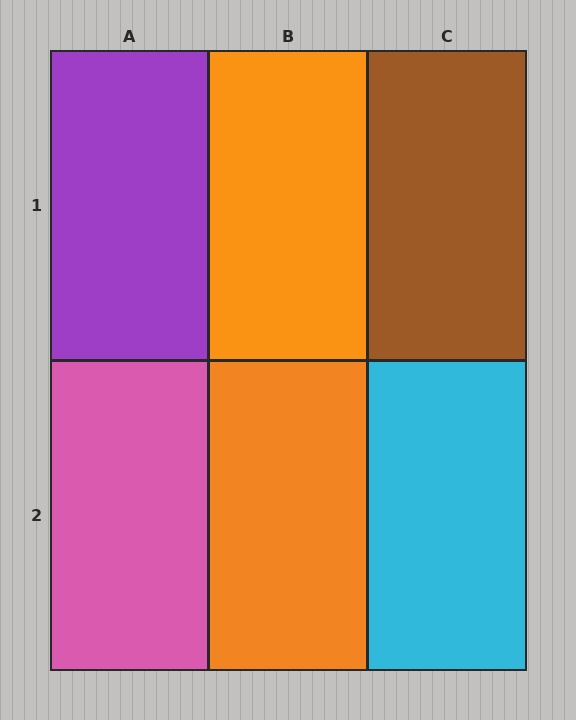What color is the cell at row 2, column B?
Orange.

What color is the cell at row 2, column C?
Cyan.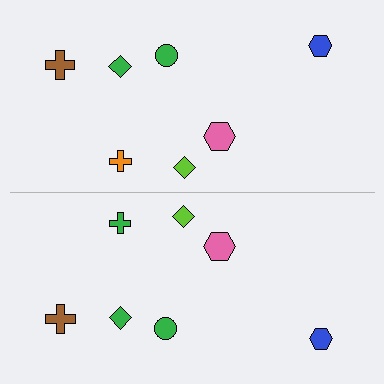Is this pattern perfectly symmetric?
No, the pattern is not perfectly symmetric. The green cross on the bottom side breaks the symmetry — its mirror counterpart is orange.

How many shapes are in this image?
There are 14 shapes in this image.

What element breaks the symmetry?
The green cross on the bottom side breaks the symmetry — its mirror counterpart is orange.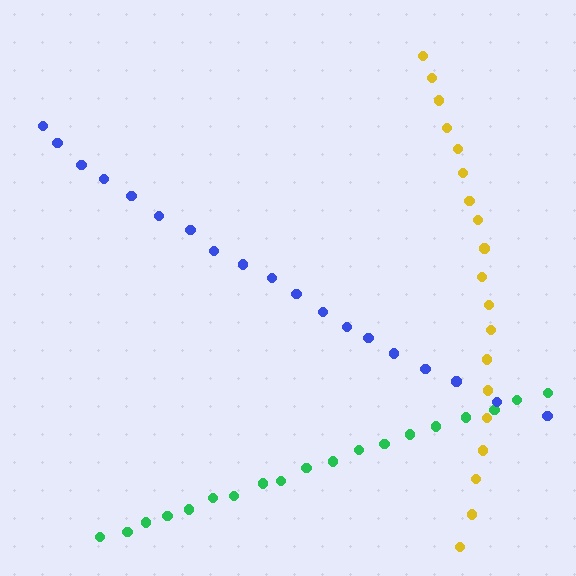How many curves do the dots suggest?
There are 3 distinct paths.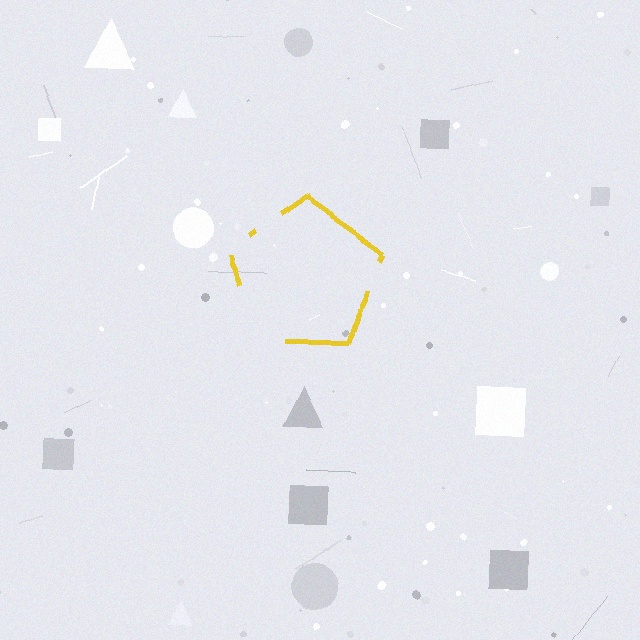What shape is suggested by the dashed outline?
The dashed outline suggests a pentagon.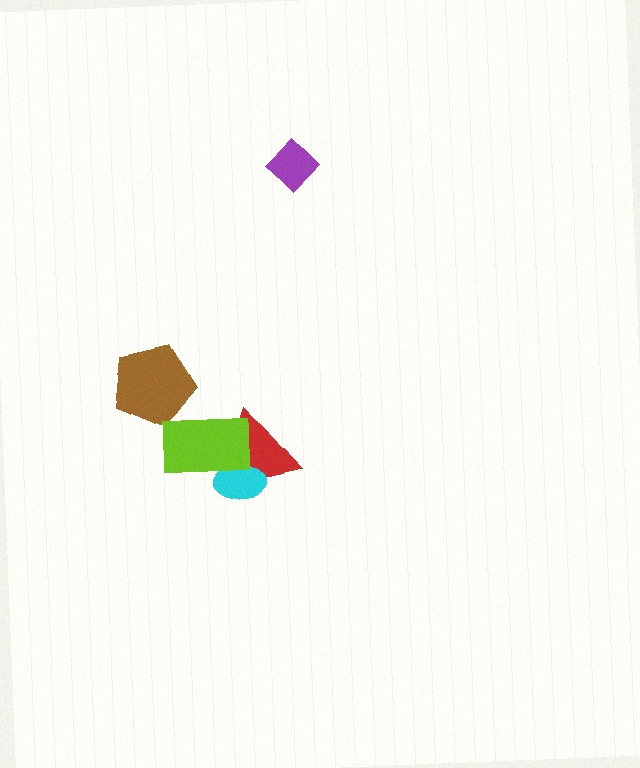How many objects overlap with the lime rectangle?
2 objects overlap with the lime rectangle.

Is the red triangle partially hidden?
Yes, it is partially covered by another shape.